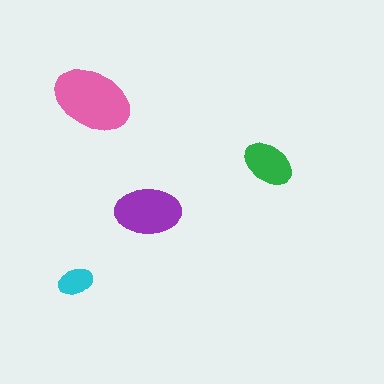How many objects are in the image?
There are 4 objects in the image.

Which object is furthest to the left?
The cyan ellipse is leftmost.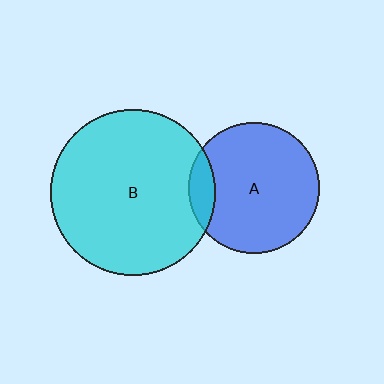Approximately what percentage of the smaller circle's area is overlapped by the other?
Approximately 10%.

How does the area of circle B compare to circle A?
Approximately 1.6 times.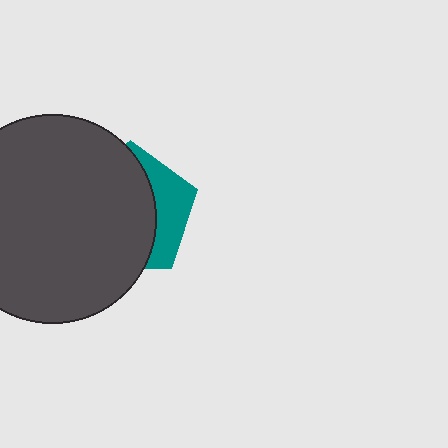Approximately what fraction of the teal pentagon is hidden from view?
Roughly 70% of the teal pentagon is hidden behind the dark gray circle.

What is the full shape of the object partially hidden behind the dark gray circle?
The partially hidden object is a teal pentagon.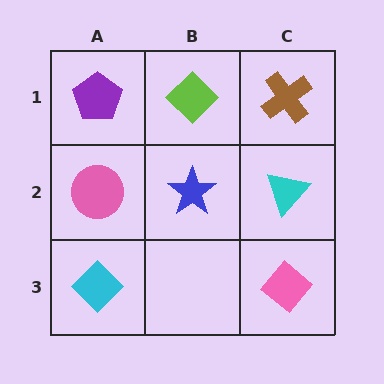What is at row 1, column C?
A brown cross.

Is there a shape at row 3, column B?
No, that cell is empty.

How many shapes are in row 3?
2 shapes.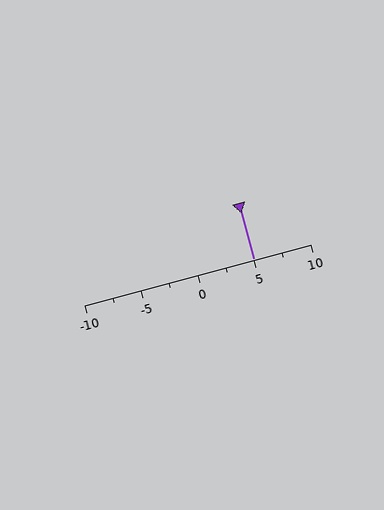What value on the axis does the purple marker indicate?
The marker indicates approximately 5.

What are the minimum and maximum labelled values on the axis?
The axis runs from -10 to 10.